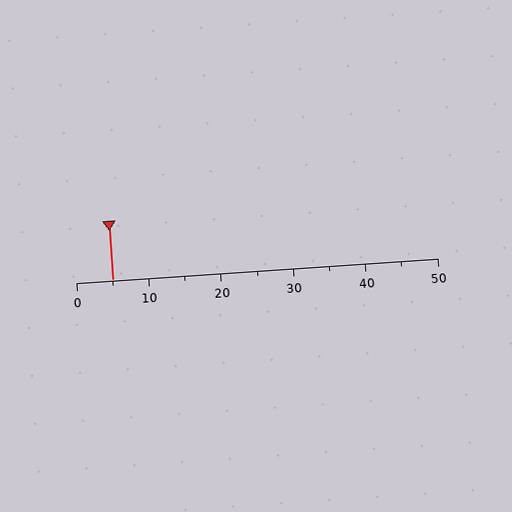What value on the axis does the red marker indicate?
The marker indicates approximately 5.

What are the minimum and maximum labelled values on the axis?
The axis runs from 0 to 50.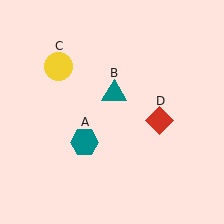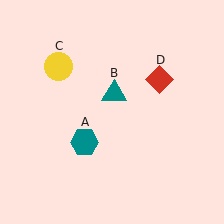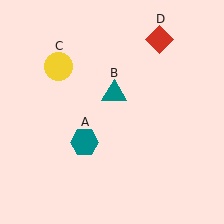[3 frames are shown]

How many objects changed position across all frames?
1 object changed position: red diamond (object D).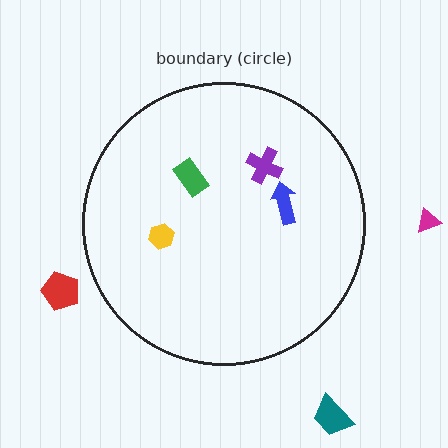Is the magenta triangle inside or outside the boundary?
Outside.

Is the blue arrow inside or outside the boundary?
Inside.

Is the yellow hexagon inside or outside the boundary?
Inside.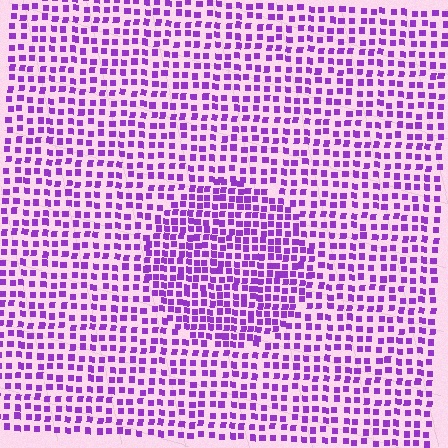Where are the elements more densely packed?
The elements are more densely packed inside the circle boundary.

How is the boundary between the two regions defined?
The boundary is defined by a change in element density (approximately 1.6x ratio). All elements are the same color, size, and shape.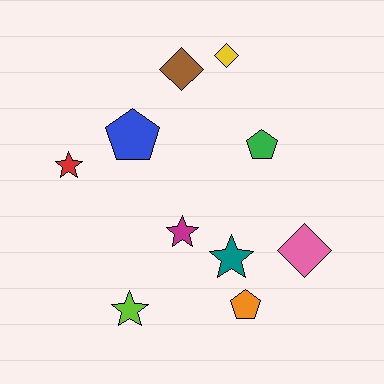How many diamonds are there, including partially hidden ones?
There are 3 diamonds.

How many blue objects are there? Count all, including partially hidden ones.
There is 1 blue object.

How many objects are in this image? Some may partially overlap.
There are 10 objects.